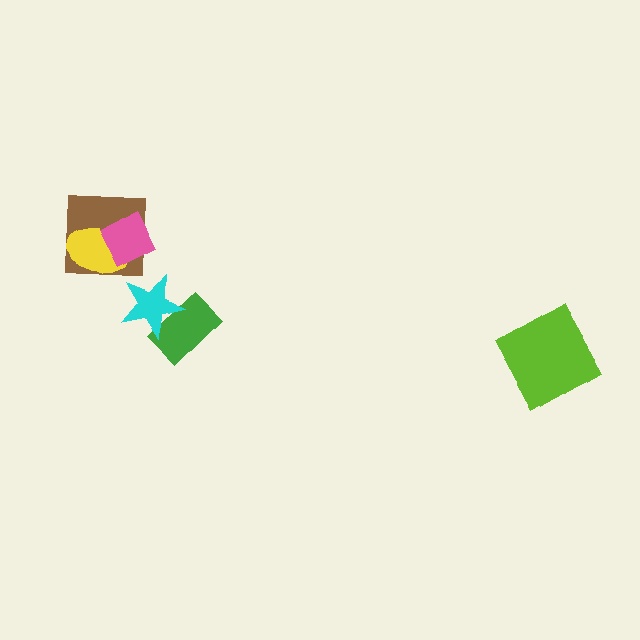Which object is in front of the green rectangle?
The cyan star is in front of the green rectangle.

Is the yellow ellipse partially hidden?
Yes, it is partially covered by another shape.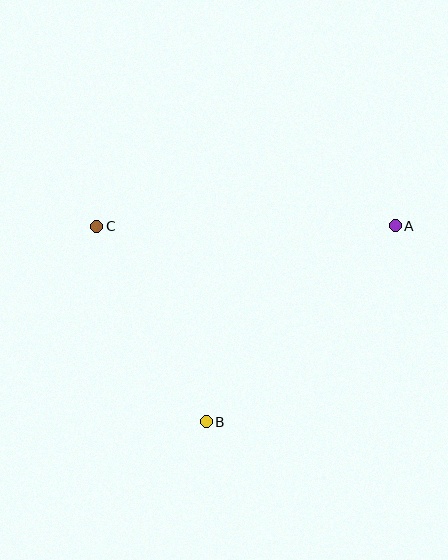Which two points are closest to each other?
Points B and C are closest to each other.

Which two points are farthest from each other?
Points A and C are farthest from each other.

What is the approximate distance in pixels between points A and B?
The distance between A and B is approximately 272 pixels.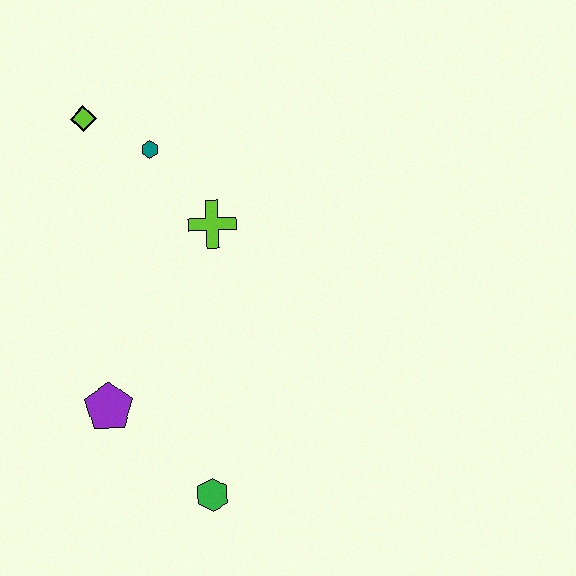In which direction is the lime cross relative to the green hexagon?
The lime cross is above the green hexagon.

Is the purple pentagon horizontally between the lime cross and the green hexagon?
No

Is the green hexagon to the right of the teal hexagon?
Yes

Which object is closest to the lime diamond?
The teal hexagon is closest to the lime diamond.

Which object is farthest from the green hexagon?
The lime diamond is farthest from the green hexagon.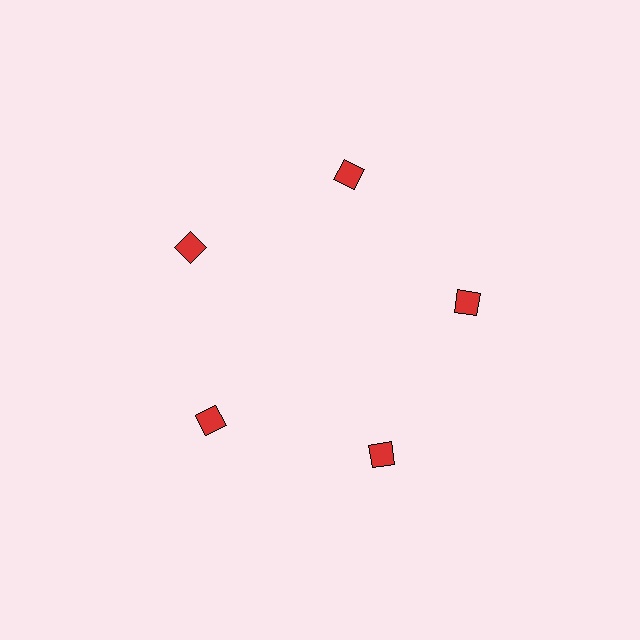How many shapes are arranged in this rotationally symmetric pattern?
There are 5 shapes, arranged in 5 groups of 1.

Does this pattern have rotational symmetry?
Yes, this pattern has 5-fold rotational symmetry. It looks the same after rotating 72 degrees around the center.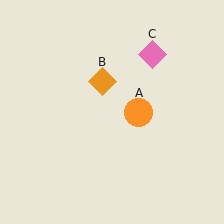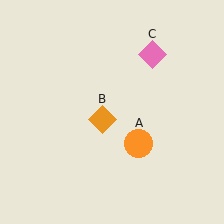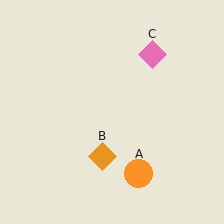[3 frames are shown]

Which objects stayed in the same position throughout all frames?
Pink diamond (object C) remained stationary.